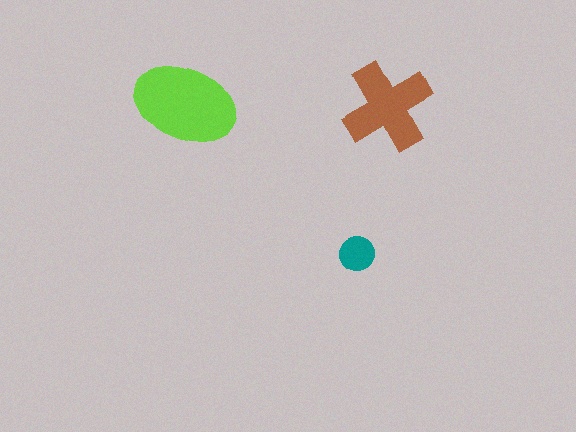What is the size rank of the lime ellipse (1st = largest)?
1st.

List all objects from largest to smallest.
The lime ellipse, the brown cross, the teal circle.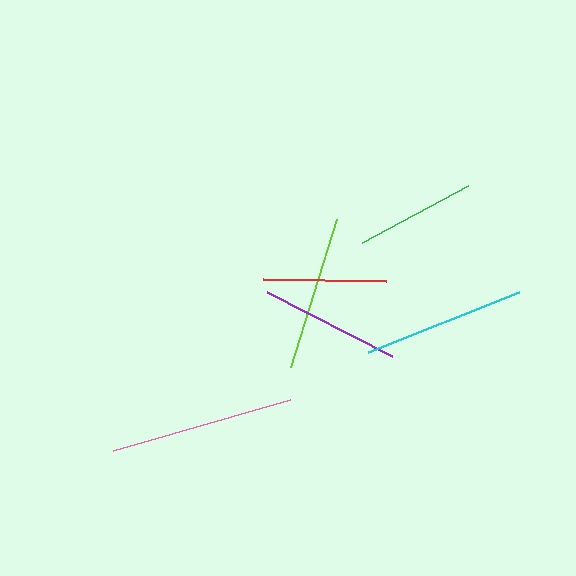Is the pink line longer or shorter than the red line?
The pink line is longer than the red line.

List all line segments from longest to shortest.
From longest to shortest: pink, cyan, lime, purple, red, green.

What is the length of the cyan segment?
The cyan segment is approximately 162 pixels long.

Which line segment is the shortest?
The green line is the shortest at approximately 120 pixels.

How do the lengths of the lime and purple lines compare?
The lime and purple lines are approximately the same length.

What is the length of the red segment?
The red segment is approximately 122 pixels long.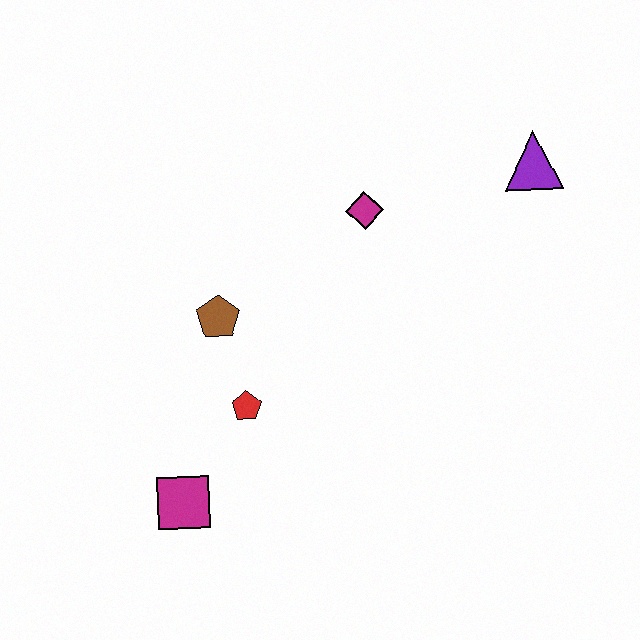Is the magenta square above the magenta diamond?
No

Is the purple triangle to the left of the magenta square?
No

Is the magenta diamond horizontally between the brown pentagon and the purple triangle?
Yes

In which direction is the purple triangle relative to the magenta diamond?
The purple triangle is to the right of the magenta diamond.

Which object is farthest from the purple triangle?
The magenta square is farthest from the purple triangle.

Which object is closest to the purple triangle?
The magenta diamond is closest to the purple triangle.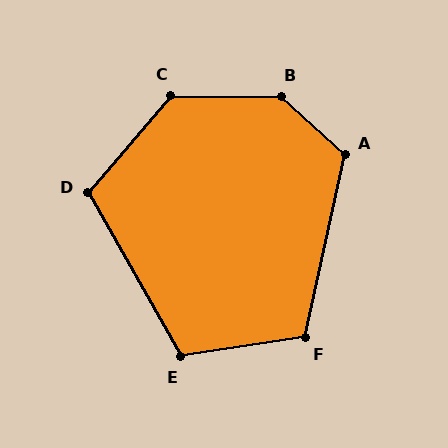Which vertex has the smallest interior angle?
D, at approximately 110 degrees.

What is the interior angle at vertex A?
Approximately 120 degrees (obtuse).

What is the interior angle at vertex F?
Approximately 111 degrees (obtuse).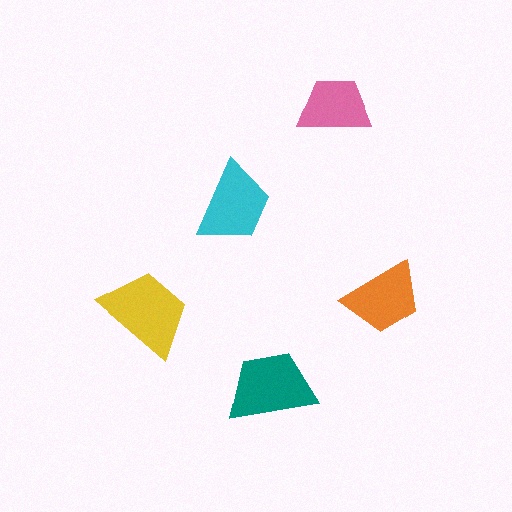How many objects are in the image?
There are 5 objects in the image.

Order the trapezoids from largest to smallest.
the yellow one, the teal one, the cyan one, the orange one, the pink one.